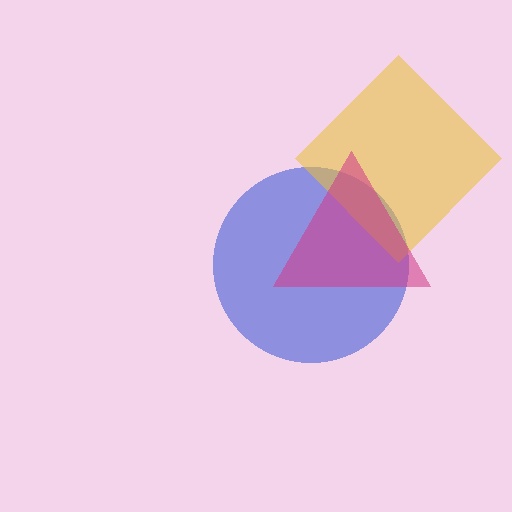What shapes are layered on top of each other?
The layered shapes are: a blue circle, a yellow diamond, a magenta triangle.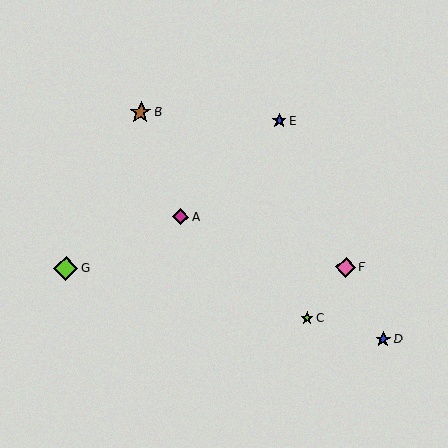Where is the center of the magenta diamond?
The center of the magenta diamond is at (181, 217).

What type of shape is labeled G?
Shape G is a lime diamond.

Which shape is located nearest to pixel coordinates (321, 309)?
The lime star (labeled C) at (307, 318) is nearest to that location.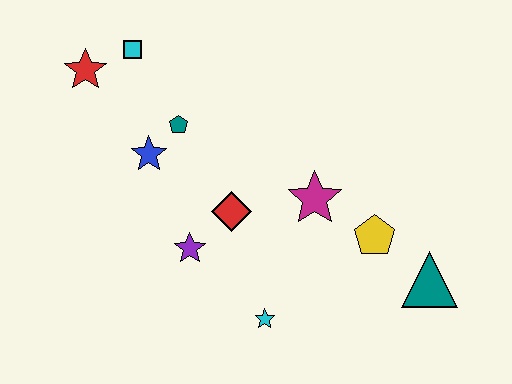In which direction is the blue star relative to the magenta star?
The blue star is to the left of the magenta star.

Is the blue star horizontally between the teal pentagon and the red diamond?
No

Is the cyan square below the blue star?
No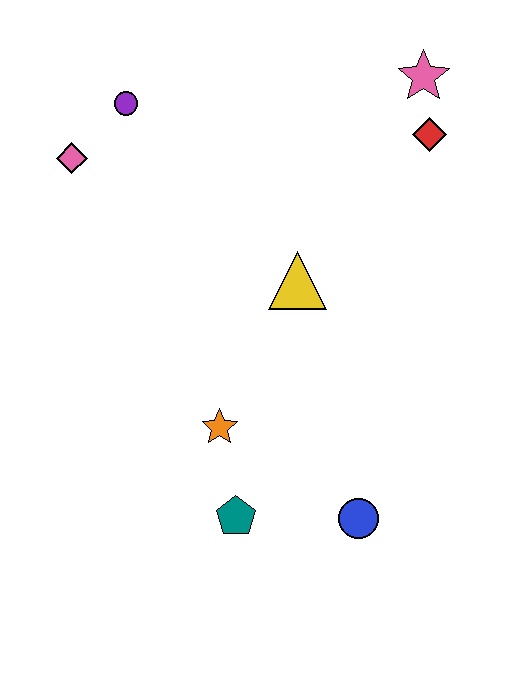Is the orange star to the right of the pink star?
No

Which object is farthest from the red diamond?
The teal pentagon is farthest from the red diamond.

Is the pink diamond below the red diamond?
Yes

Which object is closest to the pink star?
The red diamond is closest to the pink star.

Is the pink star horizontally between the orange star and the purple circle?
No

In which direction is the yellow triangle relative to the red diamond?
The yellow triangle is below the red diamond.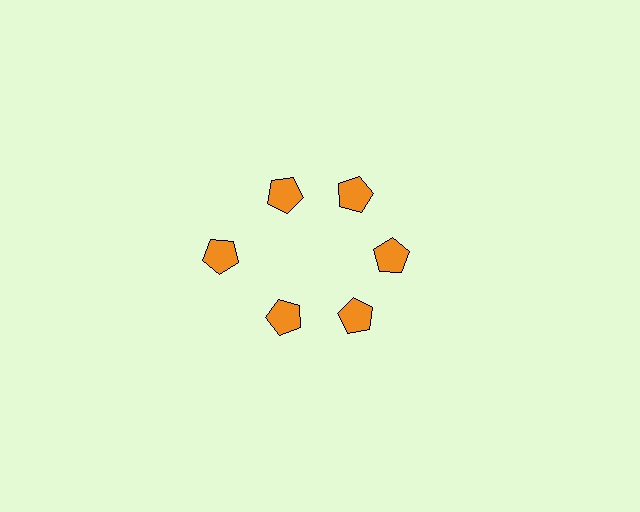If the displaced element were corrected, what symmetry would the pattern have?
It would have 6-fold rotational symmetry — the pattern would map onto itself every 60 degrees.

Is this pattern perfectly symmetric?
No. The 6 orange pentagons are arranged in a ring, but one element near the 9 o'clock position is pushed outward from the center, breaking the 6-fold rotational symmetry.